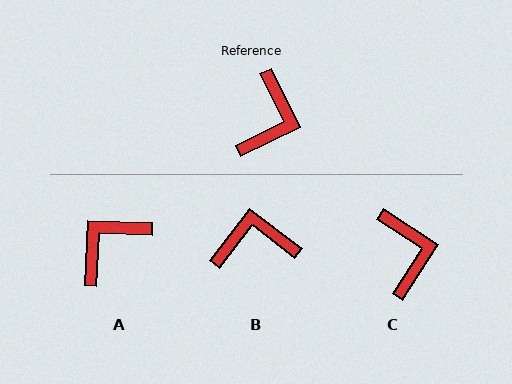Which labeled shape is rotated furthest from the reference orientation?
A, about 151 degrees away.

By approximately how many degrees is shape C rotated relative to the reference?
Approximately 31 degrees counter-clockwise.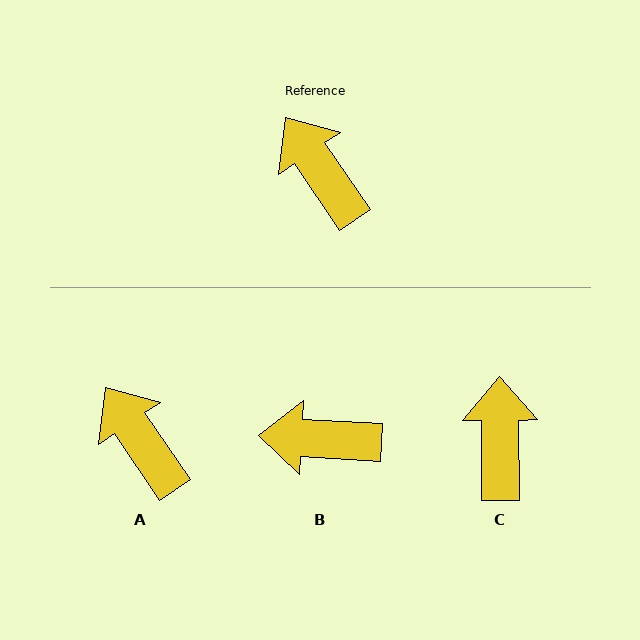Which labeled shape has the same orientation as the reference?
A.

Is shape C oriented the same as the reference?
No, it is off by about 34 degrees.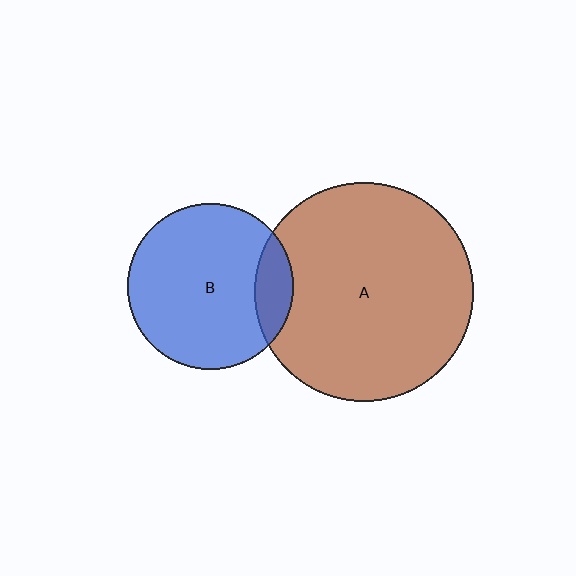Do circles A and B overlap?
Yes.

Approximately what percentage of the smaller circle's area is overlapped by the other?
Approximately 15%.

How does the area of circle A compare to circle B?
Approximately 1.7 times.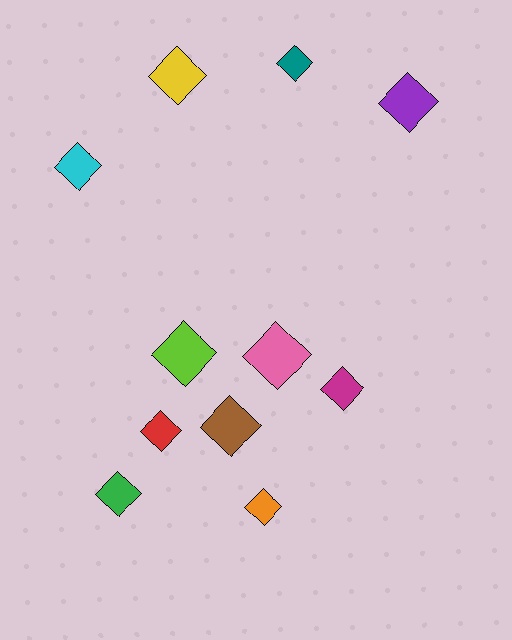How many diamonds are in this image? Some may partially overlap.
There are 11 diamonds.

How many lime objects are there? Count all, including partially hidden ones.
There is 1 lime object.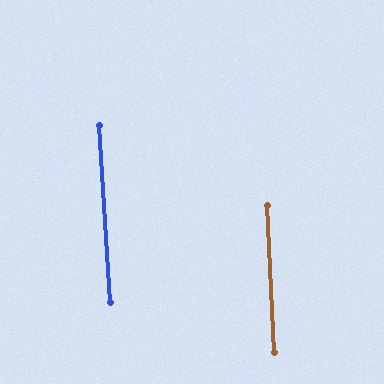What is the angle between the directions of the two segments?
Approximately 1 degree.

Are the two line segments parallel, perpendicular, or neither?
Parallel — their directions differ by only 0.8°.